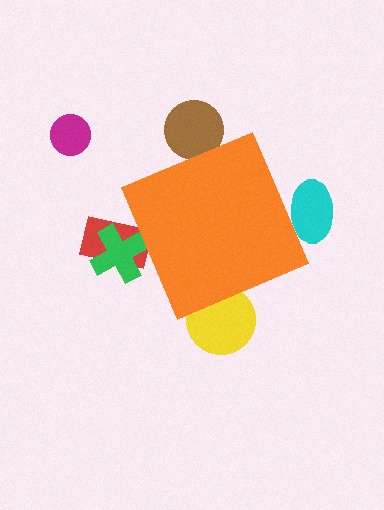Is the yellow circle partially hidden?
Yes, the yellow circle is partially hidden behind the orange diamond.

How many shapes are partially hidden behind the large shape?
5 shapes are partially hidden.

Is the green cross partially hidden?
Yes, the green cross is partially hidden behind the orange diamond.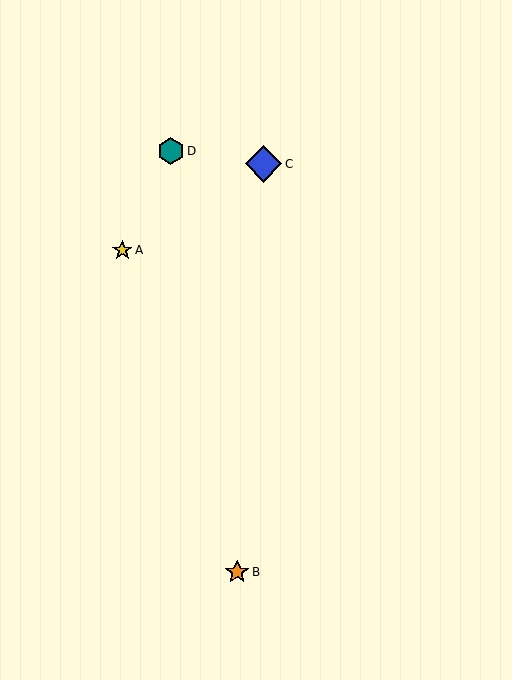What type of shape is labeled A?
Shape A is a yellow star.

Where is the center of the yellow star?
The center of the yellow star is at (122, 250).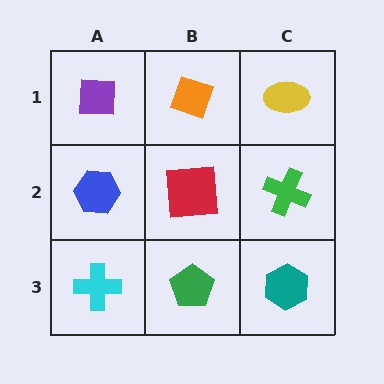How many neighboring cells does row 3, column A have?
2.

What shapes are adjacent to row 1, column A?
A blue hexagon (row 2, column A), an orange diamond (row 1, column B).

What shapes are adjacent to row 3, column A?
A blue hexagon (row 2, column A), a green pentagon (row 3, column B).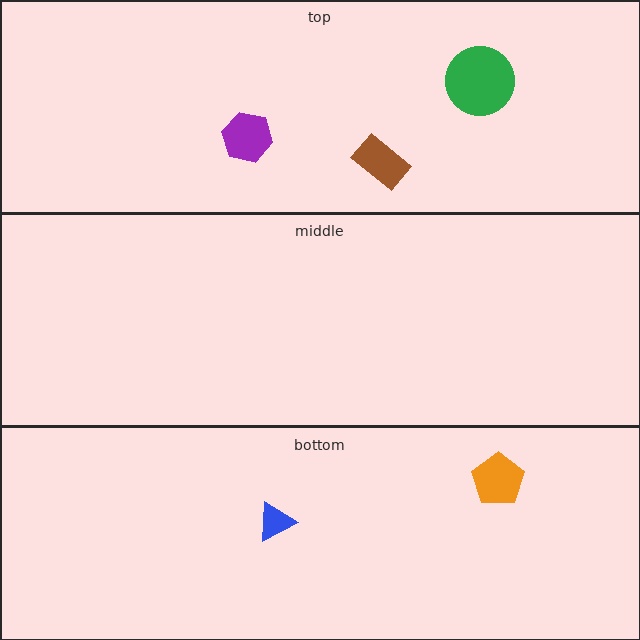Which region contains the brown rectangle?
The top region.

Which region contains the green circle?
The top region.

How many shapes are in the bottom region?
2.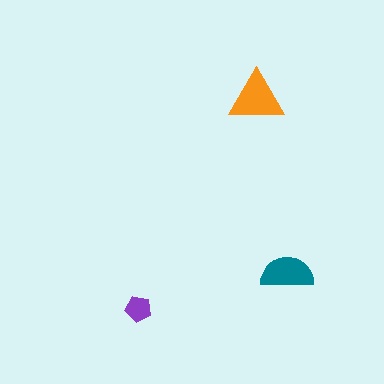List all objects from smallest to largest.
The purple pentagon, the teal semicircle, the orange triangle.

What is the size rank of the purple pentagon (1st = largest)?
3rd.